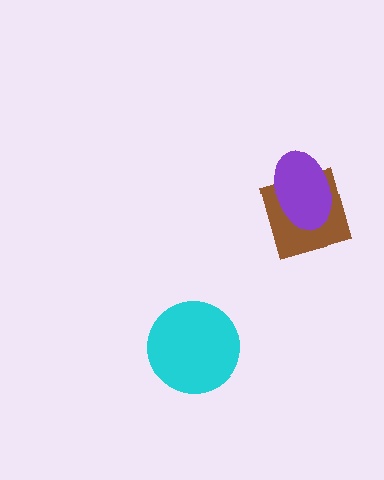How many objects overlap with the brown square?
1 object overlaps with the brown square.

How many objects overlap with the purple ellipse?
1 object overlaps with the purple ellipse.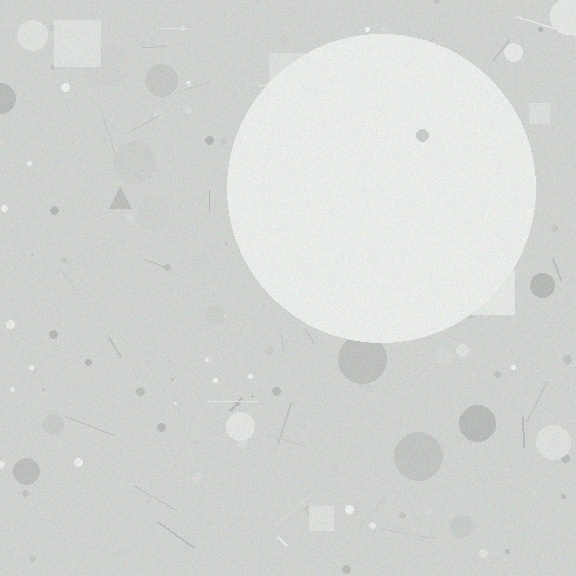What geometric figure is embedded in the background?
A circle is embedded in the background.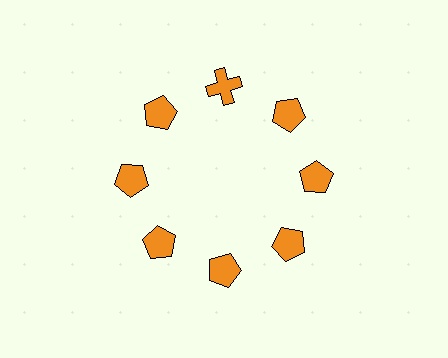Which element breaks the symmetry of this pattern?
The orange cross at roughly the 12 o'clock position breaks the symmetry. All other shapes are orange pentagons.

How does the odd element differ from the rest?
It has a different shape: cross instead of pentagon.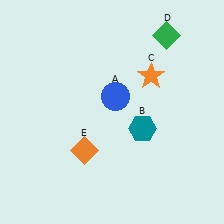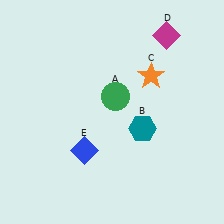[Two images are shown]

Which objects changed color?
A changed from blue to green. D changed from green to magenta. E changed from orange to blue.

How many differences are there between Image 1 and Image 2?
There are 3 differences between the two images.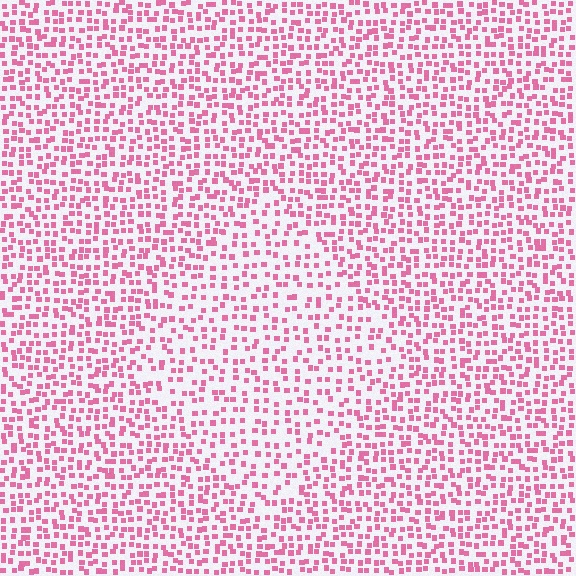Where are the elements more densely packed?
The elements are more densely packed outside the diamond boundary.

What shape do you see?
I see a diamond.